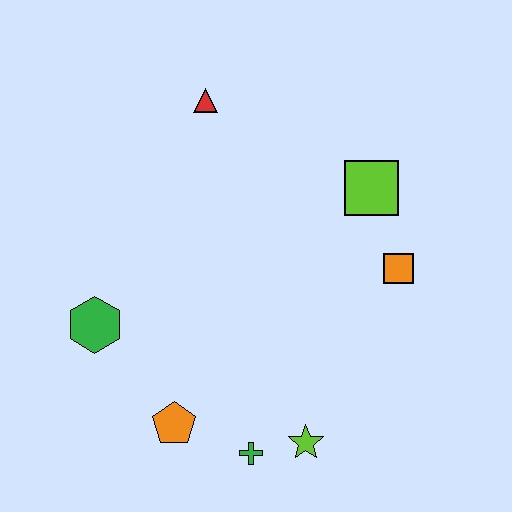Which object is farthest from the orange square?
The green hexagon is farthest from the orange square.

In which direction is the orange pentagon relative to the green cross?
The orange pentagon is to the left of the green cross.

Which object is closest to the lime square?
The orange square is closest to the lime square.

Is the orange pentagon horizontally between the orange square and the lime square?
No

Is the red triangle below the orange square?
No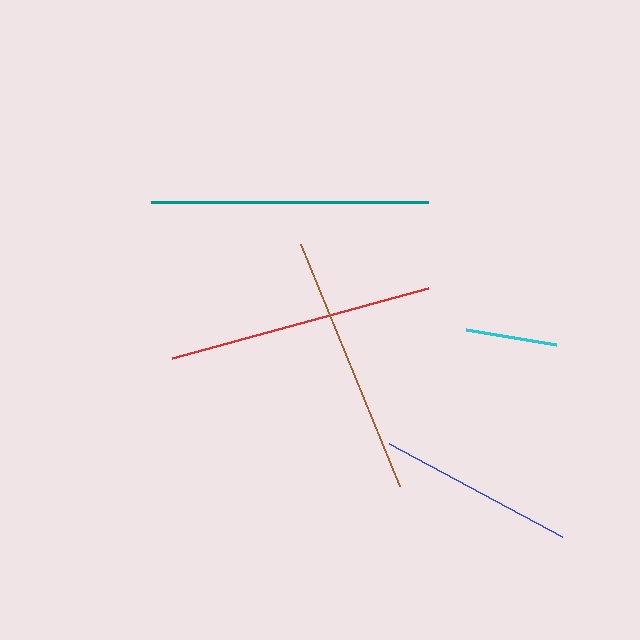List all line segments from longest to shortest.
From longest to shortest: teal, red, brown, blue, cyan.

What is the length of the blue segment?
The blue segment is approximately 197 pixels long.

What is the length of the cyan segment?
The cyan segment is approximately 91 pixels long.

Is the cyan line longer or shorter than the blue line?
The blue line is longer than the cyan line.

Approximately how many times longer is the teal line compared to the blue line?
The teal line is approximately 1.4 times the length of the blue line.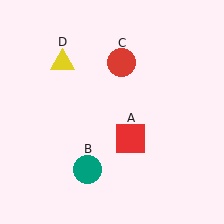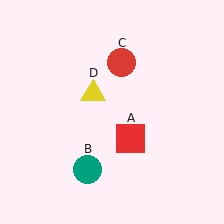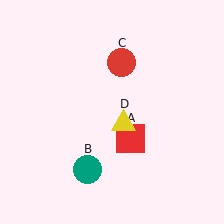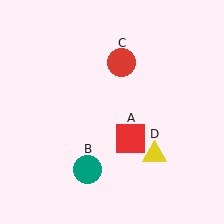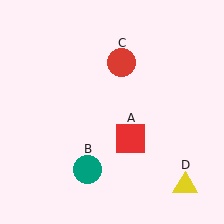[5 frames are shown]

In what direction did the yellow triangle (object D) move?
The yellow triangle (object D) moved down and to the right.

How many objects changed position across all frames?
1 object changed position: yellow triangle (object D).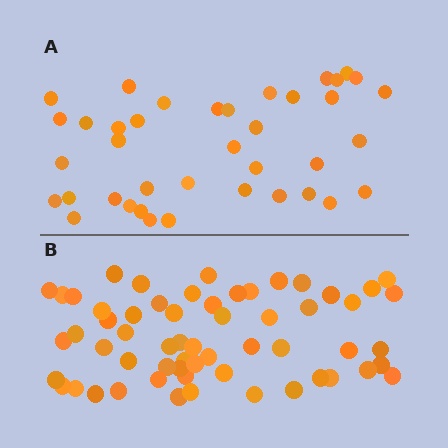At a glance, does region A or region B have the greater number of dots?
Region B (the bottom region) has more dots.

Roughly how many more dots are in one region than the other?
Region B has approximately 20 more dots than region A.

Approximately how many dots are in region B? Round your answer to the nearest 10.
About 60 dots. (The exact count is 59, which rounds to 60.)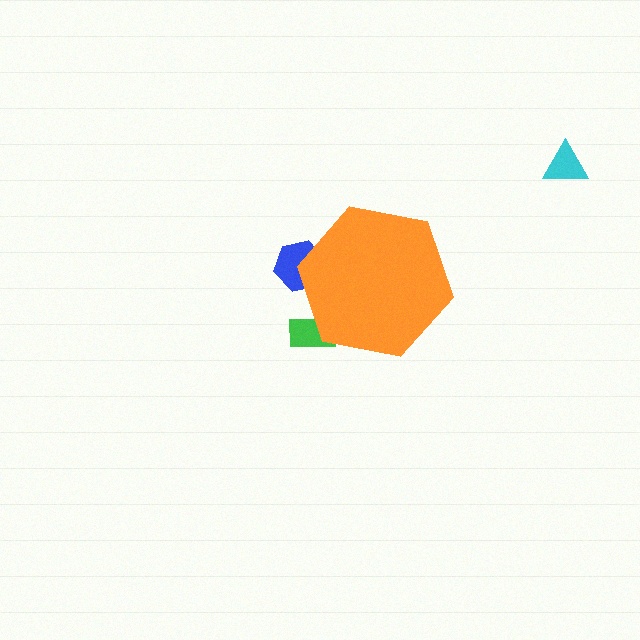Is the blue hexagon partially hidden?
Yes, the blue hexagon is partially hidden behind the orange hexagon.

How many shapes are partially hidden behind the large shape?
2 shapes are partially hidden.